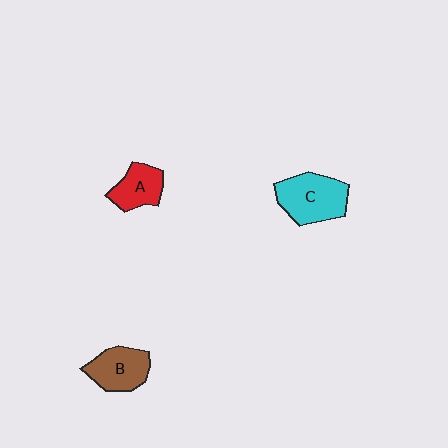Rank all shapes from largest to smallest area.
From largest to smallest: C (cyan), B (brown), A (red).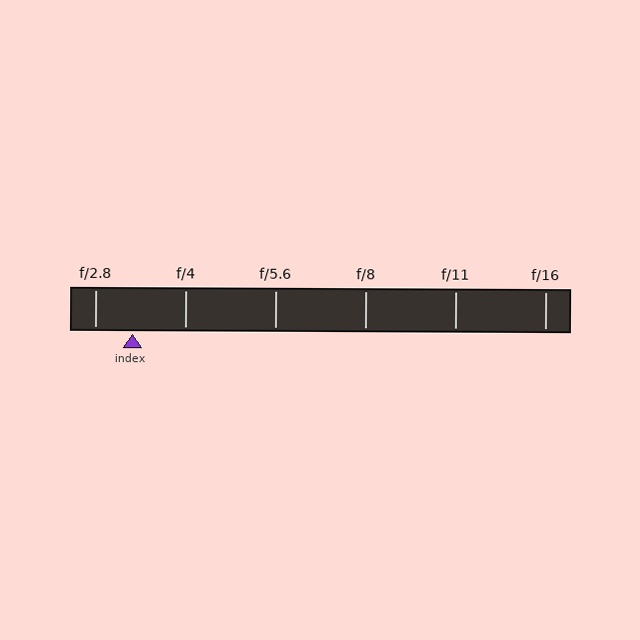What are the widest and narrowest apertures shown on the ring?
The widest aperture shown is f/2.8 and the narrowest is f/16.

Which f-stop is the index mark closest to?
The index mark is closest to f/2.8.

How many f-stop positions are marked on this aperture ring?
There are 6 f-stop positions marked.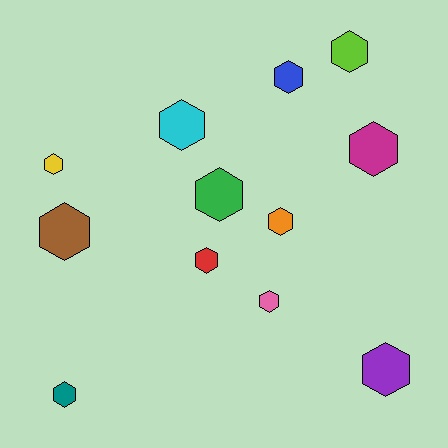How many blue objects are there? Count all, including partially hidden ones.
There is 1 blue object.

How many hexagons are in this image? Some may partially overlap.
There are 12 hexagons.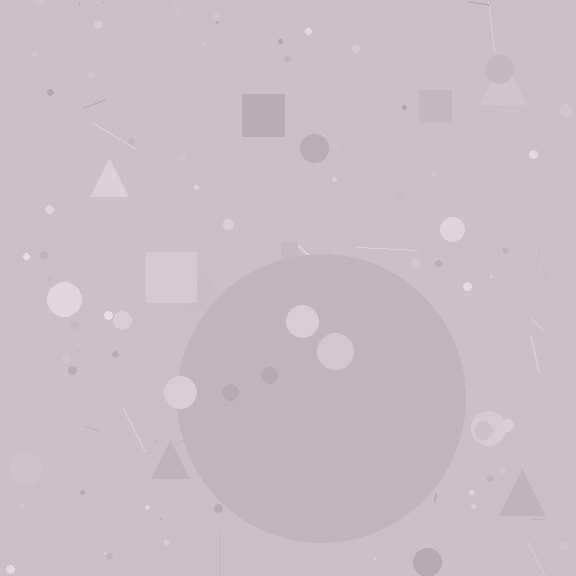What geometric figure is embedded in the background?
A circle is embedded in the background.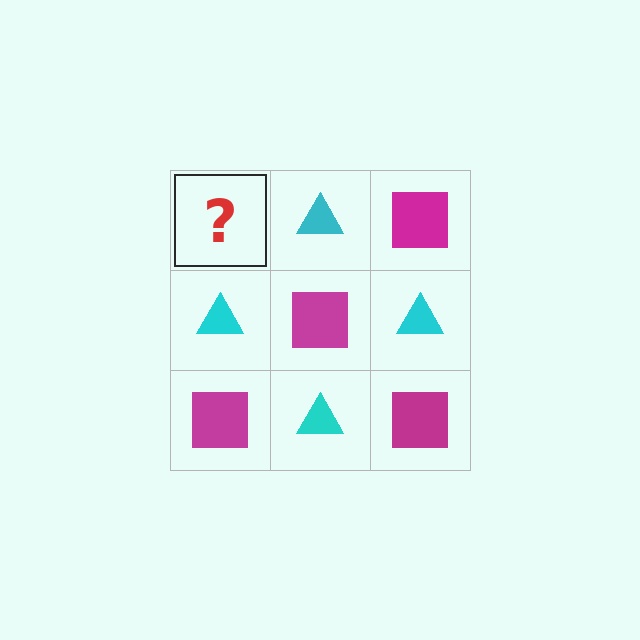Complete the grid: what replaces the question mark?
The question mark should be replaced with a magenta square.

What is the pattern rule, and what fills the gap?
The rule is that it alternates magenta square and cyan triangle in a checkerboard pattern. The gap should be filled with a magenta square.